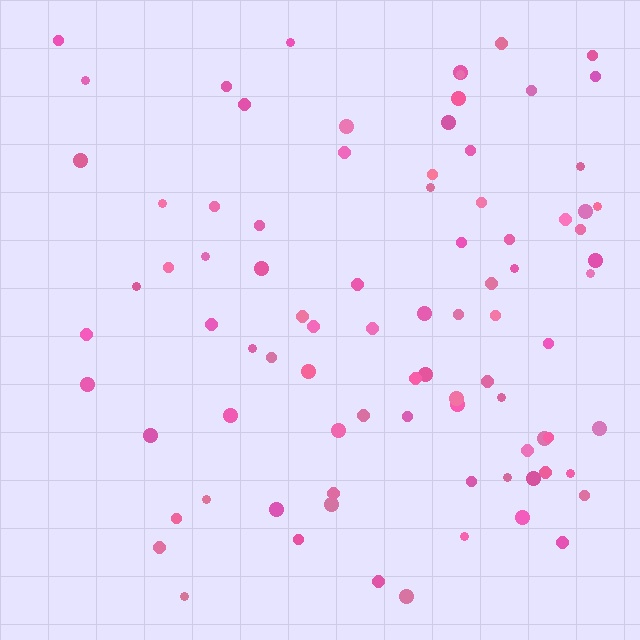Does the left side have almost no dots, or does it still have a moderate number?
Still a moderate number, just noticeably fewer than the right.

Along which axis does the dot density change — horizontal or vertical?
Horizontal.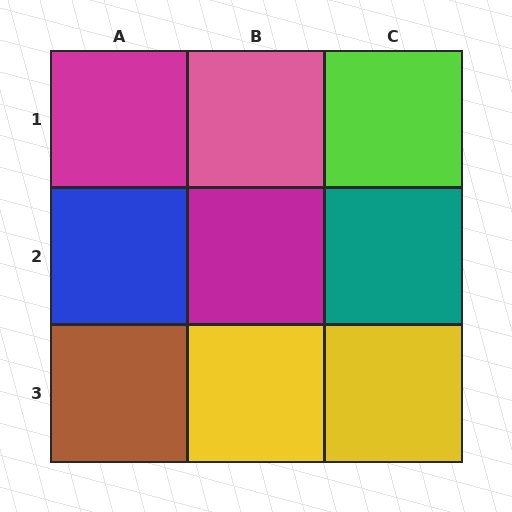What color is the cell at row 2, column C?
Teal.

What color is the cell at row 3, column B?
Yellow.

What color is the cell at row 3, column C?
Yellow.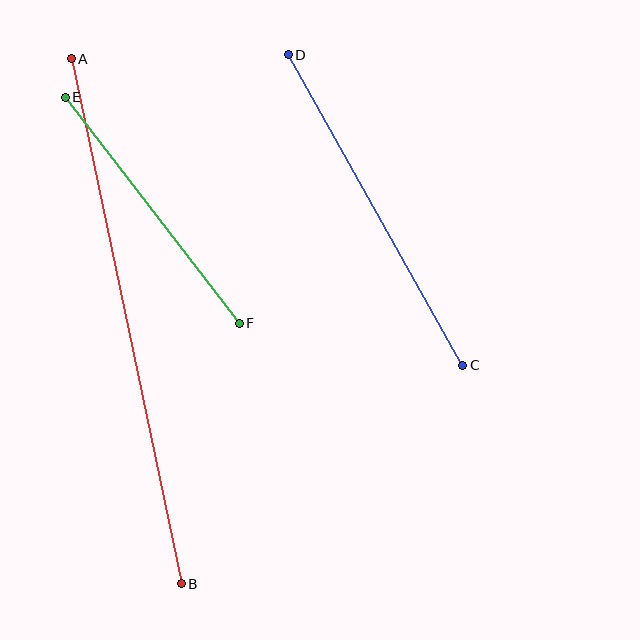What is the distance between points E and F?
The distance is approximately 285 pixels.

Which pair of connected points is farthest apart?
Points A and B are farthest apart.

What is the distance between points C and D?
The distance is approximately 356 pixels.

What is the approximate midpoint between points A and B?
The midpoint is at approximately (126, 321) pixels.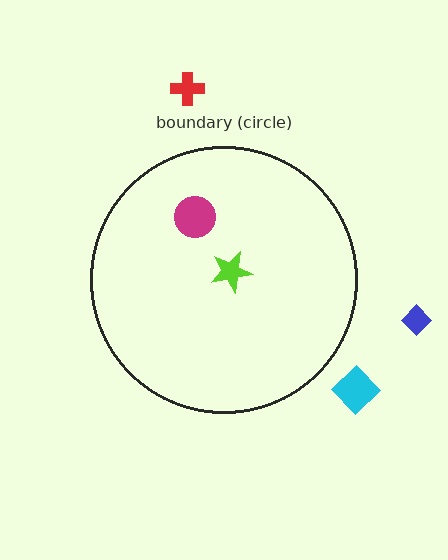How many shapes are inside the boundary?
2 inside, 3 outside.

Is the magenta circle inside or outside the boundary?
Inside.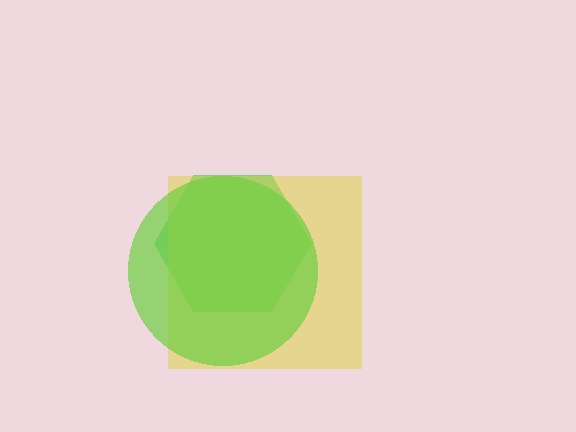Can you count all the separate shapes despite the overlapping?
Yes, there are 3 separate shapes.